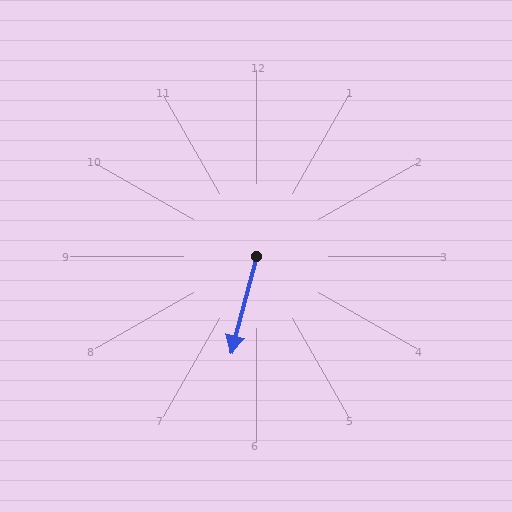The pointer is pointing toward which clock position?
Roughly 6 o'clock.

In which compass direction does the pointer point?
South.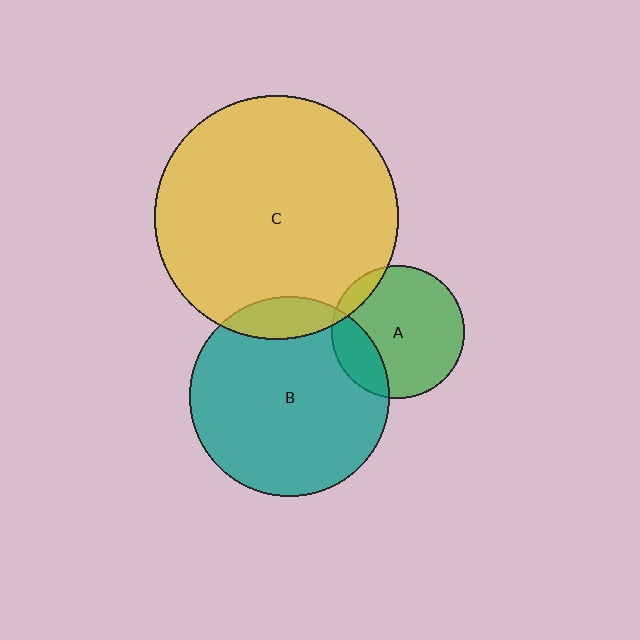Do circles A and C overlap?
Yes.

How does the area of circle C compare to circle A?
Approximately 3.4 times.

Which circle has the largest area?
Circle C (yellow).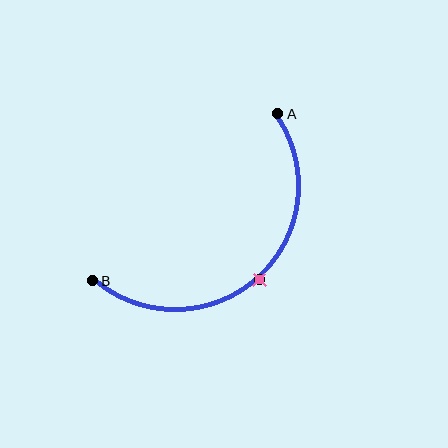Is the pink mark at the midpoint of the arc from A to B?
Yes. The pink mark lies on the arc at equal arc-length from both A and B — it is the arc midpoint.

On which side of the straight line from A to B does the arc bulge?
The arc bulges below and to the right of the straight line connecting A and B.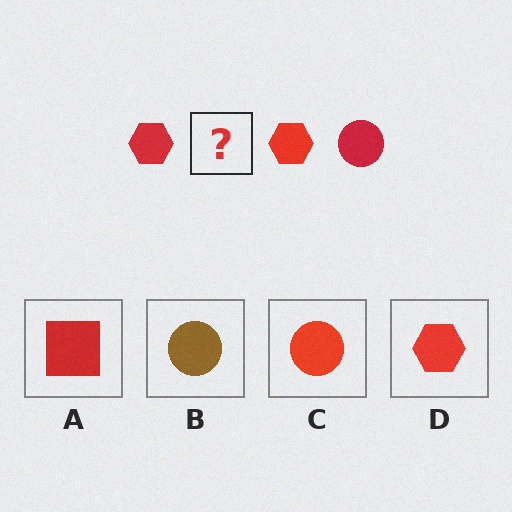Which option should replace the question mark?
Option C.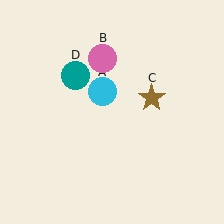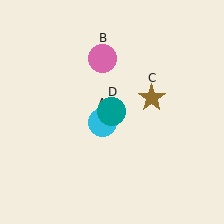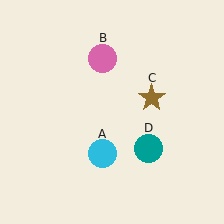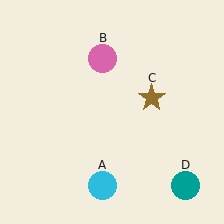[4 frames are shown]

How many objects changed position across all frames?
2 objects changed position: cyan circle (object A), teal circle (object D).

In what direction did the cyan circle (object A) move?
The cyan circle (object A) moved down.